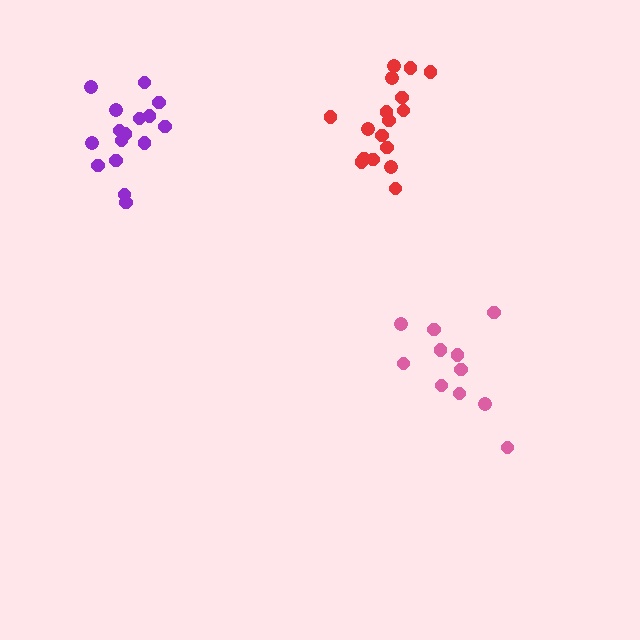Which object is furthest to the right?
The pink cluster is rightmost.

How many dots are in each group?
Group 1: 11 dots, Group 2: 16 dots, Group 3: 17 dots (44 total).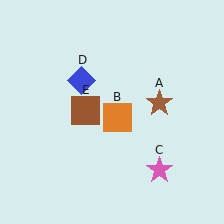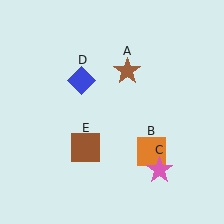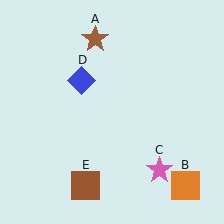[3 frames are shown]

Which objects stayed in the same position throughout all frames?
Pink star (object C) and blue diamond (object D) remained stationary.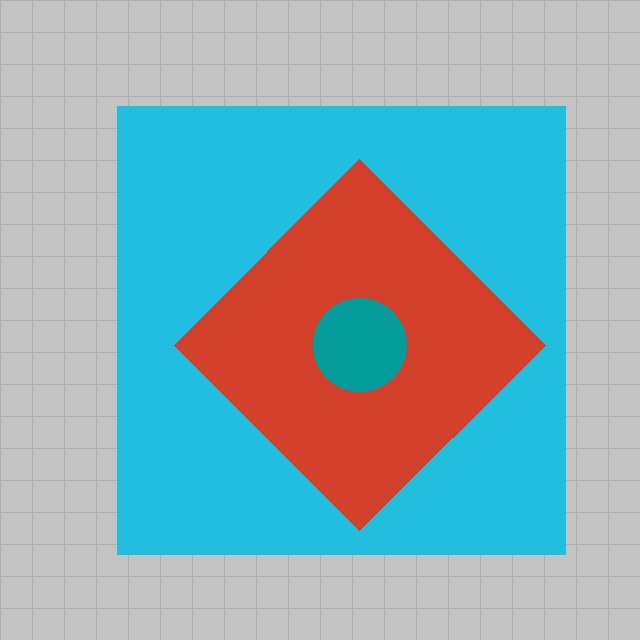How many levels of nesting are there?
3.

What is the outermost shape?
The cyan square.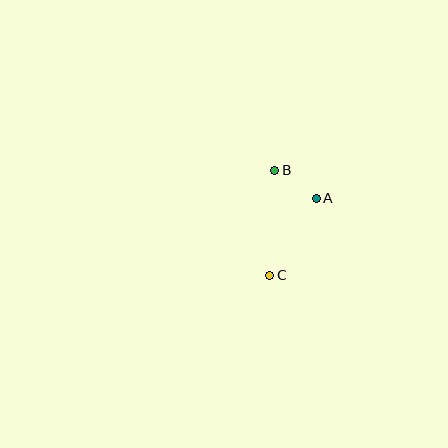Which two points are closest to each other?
Points A and B are closest to each other.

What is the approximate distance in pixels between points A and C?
The distance between A and C is approximately 90 pixels.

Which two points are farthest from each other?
Points B and C are farthest from each other.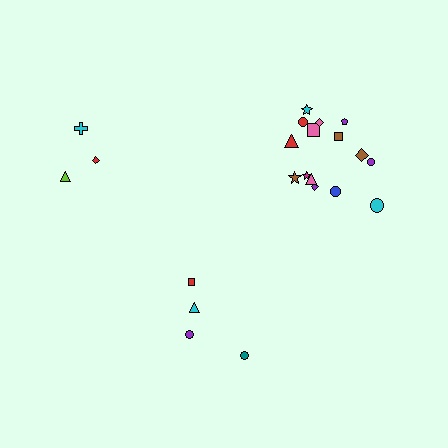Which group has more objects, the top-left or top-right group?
The top-right group.